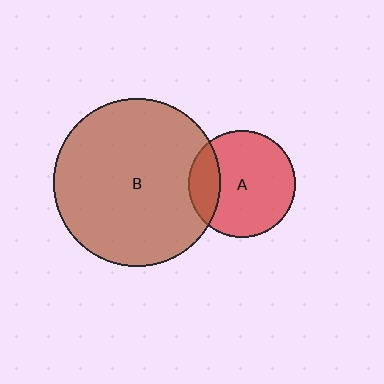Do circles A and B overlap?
Yes.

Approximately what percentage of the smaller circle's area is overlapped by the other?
Approximately 20%.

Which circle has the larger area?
Circle B (brown).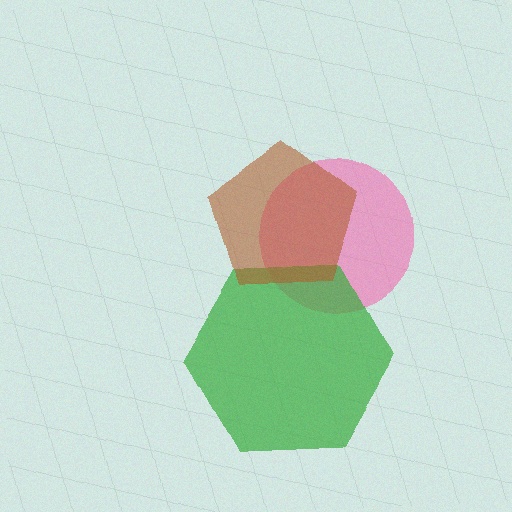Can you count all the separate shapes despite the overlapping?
Yes, there are 3 separate shapes.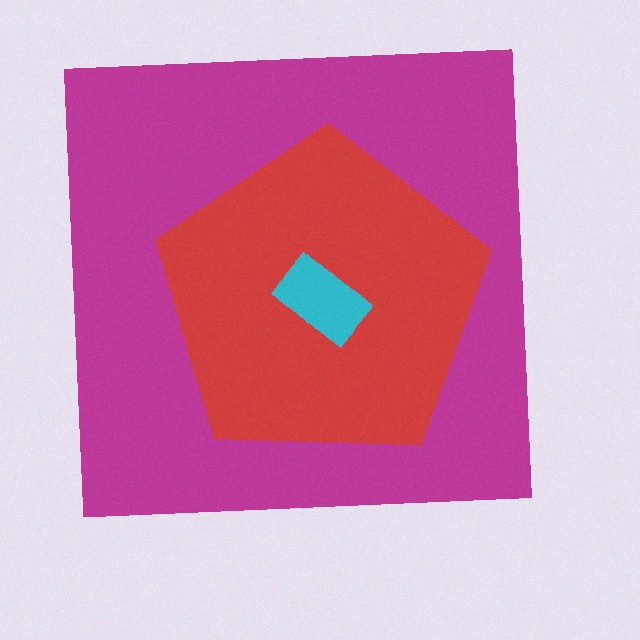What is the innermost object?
The cyan rectangle.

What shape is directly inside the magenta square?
The red pentagon.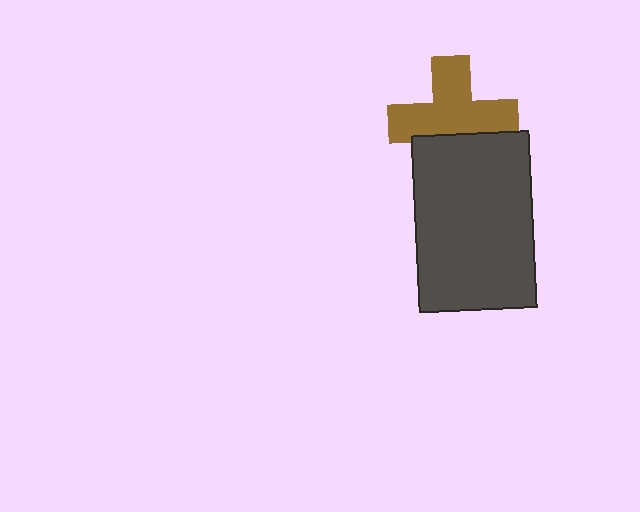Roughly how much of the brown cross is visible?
Most of it is visible (roughly 70%).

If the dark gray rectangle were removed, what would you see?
You would see the complete brown cross.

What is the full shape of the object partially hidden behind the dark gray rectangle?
The partially hidden object is a brown cross.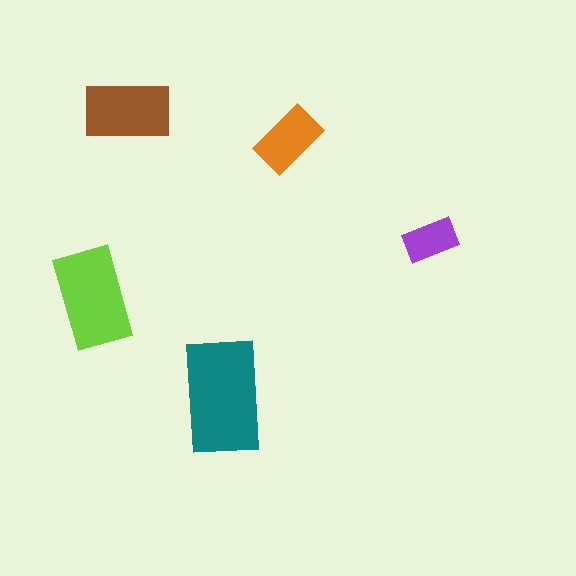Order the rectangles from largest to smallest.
the teal one, the lime one, the brown one, the orange one, the purple one.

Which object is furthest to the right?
The purple rectangle is rightmost.